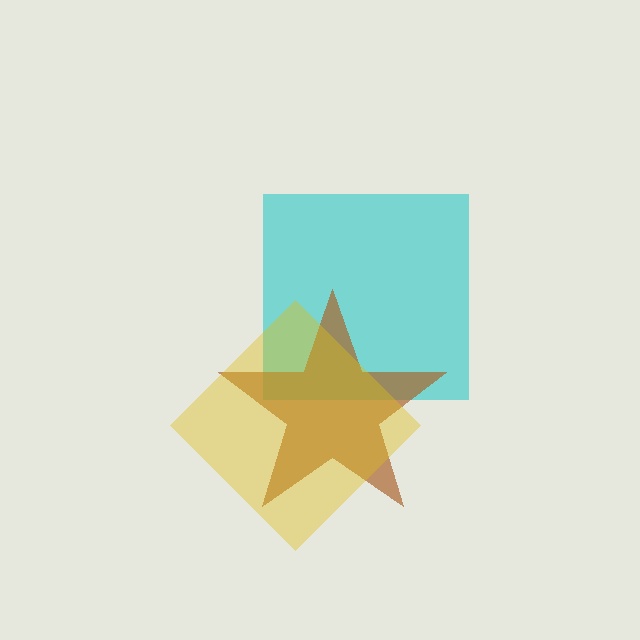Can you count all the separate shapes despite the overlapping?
Yes, there are 3 separate shapes.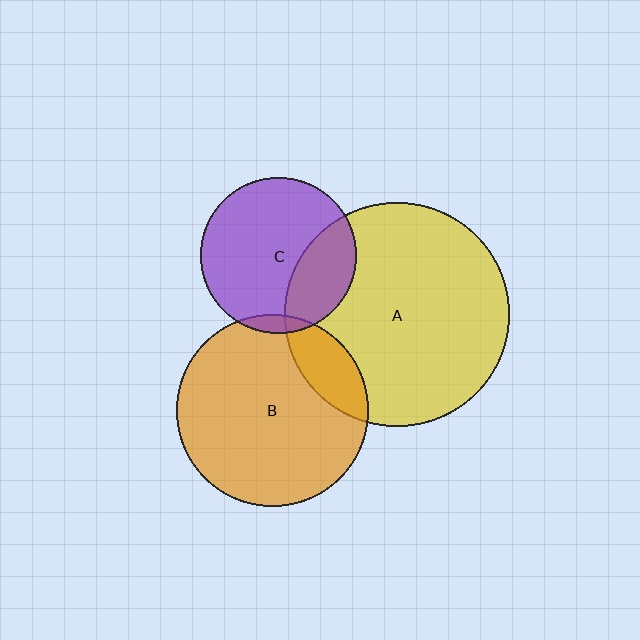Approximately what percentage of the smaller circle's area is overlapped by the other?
Approximately 30%.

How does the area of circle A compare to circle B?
Approximately 1.4 times.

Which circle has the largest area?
Circle A (yellow).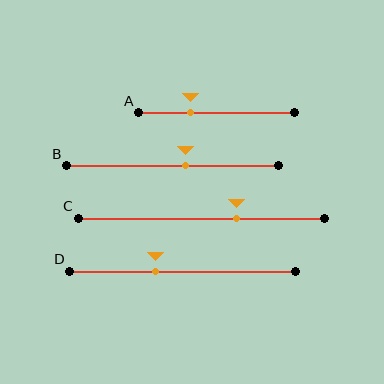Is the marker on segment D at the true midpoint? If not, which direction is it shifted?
No, the marker on segment D is shifted to the left by about 12% of the segment length.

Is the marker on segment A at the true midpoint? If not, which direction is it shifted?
No, the marker on segment A is shifted to the left by about 17% of the segment length.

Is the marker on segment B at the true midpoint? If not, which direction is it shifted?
No, the marker on segment B is shifted to the right by about 6% of the segment length.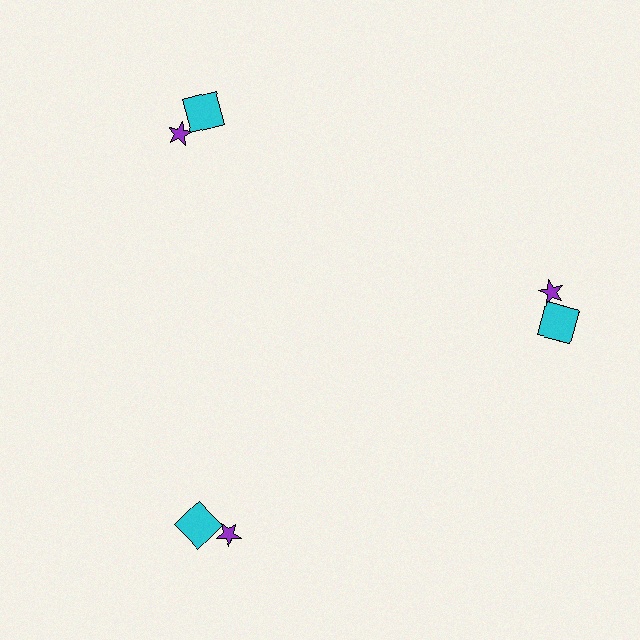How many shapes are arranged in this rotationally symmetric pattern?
There are 6 shapes, arranged in 3 groups of 2.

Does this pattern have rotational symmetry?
Yes, this pattern has 3-fold rotational symmetry. It looks the same after rotating 120 degrees around the center.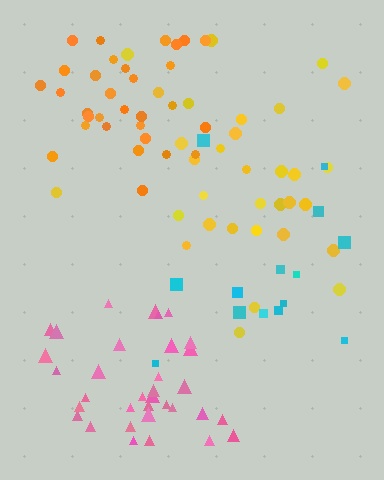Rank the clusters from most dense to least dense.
pink, orange, yellow, cyan.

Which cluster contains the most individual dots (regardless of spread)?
Pink (34).